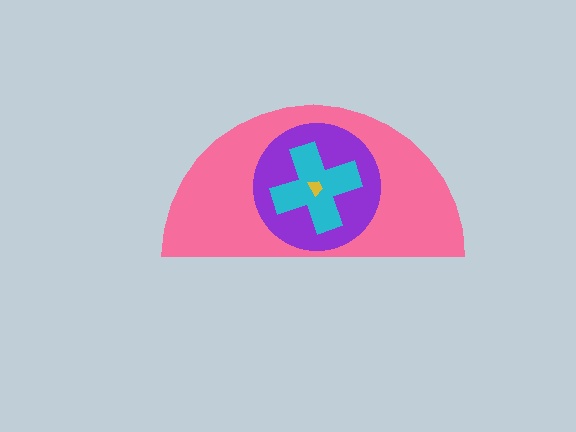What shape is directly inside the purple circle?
The cyan cross.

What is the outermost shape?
The pink semicircle.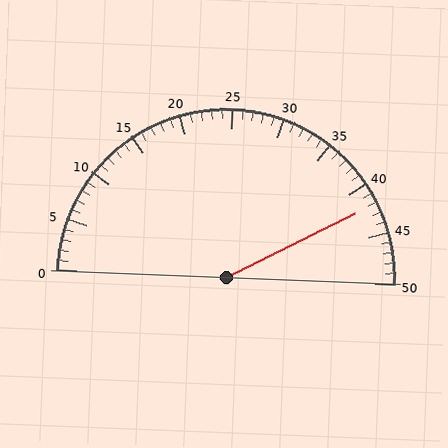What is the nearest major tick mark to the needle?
The nearest major tick mark is 40.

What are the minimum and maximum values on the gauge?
The gauge ranges from 0 to 50.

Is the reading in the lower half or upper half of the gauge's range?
The reading is in the upper half of the range (0 to 50).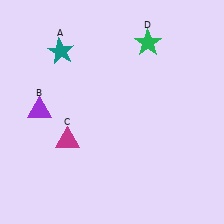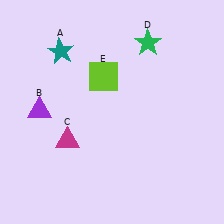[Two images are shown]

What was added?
A lime square (E) was added in Image 2.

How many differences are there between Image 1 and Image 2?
There is 1 difference between the two images.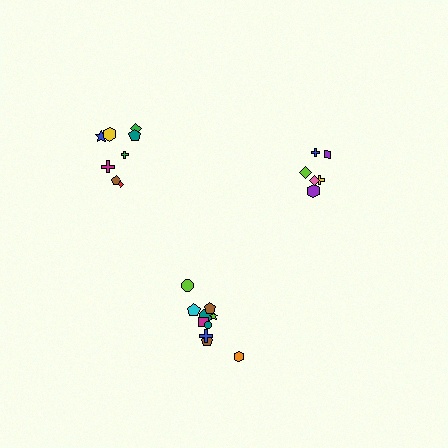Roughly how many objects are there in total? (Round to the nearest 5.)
Roughly 25 objects in total.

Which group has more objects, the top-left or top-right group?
The top-left group.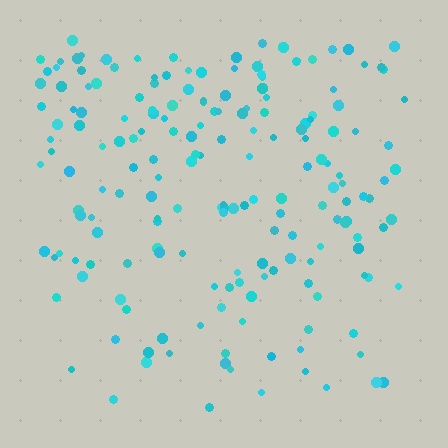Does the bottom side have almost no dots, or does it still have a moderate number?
Still a moderate number, just noticeably fewer than the top.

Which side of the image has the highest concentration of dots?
The top.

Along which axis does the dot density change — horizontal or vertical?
Vertical.